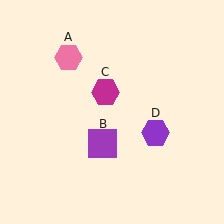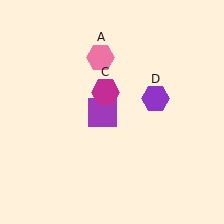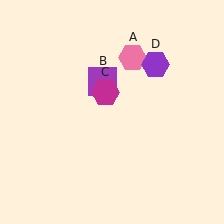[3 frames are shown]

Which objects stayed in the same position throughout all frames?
Magenta hexagon (object C) remained stationary.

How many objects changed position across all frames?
3 objects changed position: pink hexagon (object A), purple square (object B), purple hexagon (object D).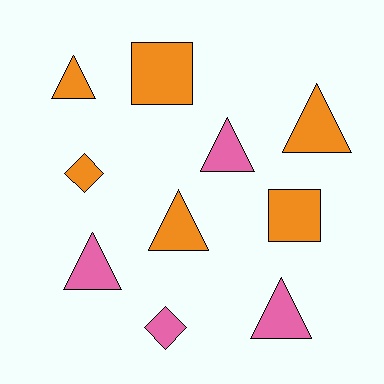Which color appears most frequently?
Orange, with 6 objects.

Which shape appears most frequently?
Triangle, with 6 objects.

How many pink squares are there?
There are no pink squares.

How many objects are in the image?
There are 10 objects.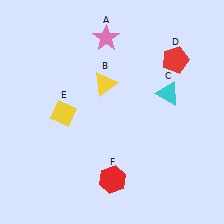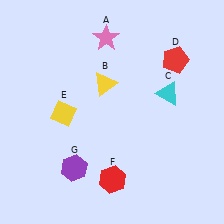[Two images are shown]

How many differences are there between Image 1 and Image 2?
There is 1 difference between the two images.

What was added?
A purple hexagon (G) was added in Image 2.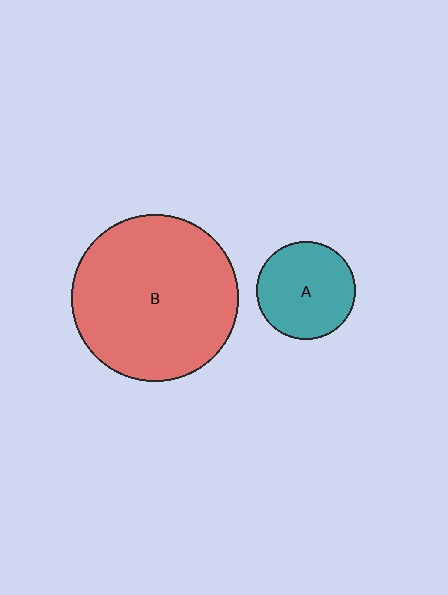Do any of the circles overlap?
No, none of the circles overlap.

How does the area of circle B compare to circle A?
Approximately 2.9 times.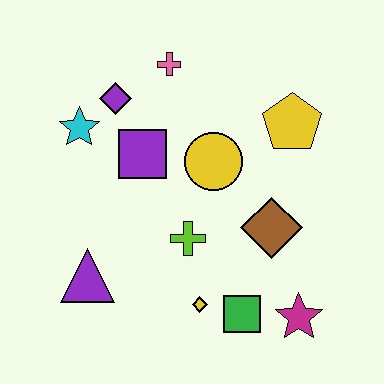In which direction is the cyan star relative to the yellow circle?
The cyan star is to the left of the yellow circle.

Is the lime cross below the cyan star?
Yes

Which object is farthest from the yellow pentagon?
The purple triangle is farthest from the yellow pentagon.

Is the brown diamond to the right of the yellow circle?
Yes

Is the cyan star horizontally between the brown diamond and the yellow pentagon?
No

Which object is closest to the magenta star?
The green square is closest to the magenta star.